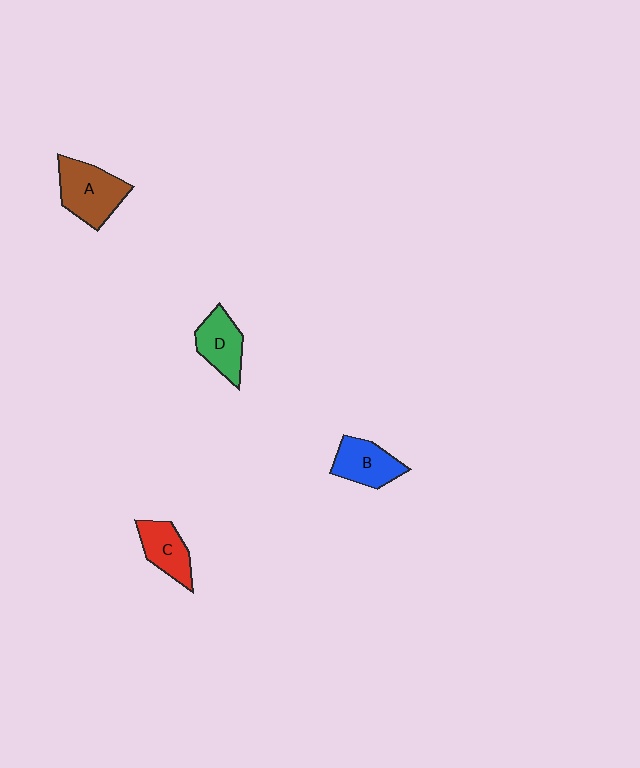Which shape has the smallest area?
Shape C (red).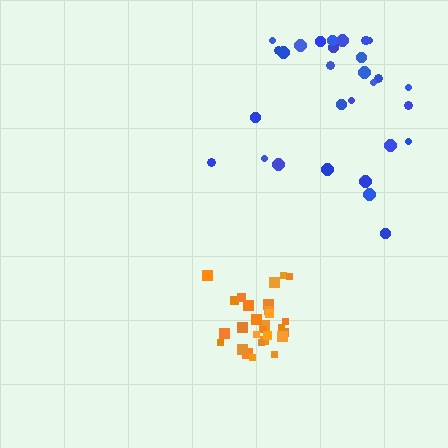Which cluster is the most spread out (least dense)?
Blue.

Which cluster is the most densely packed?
Orange.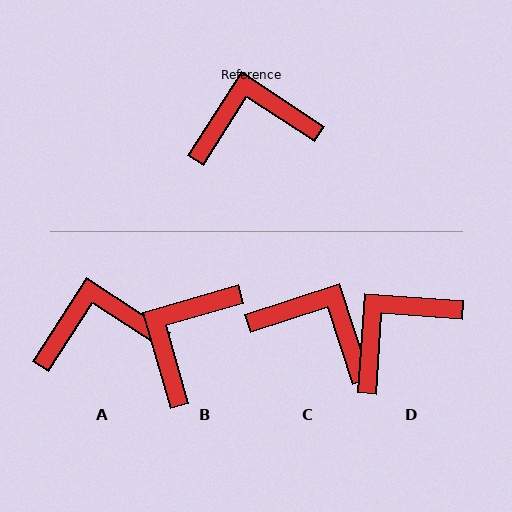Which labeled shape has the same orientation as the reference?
A.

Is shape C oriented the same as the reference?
No, it is off by about 39 degrees.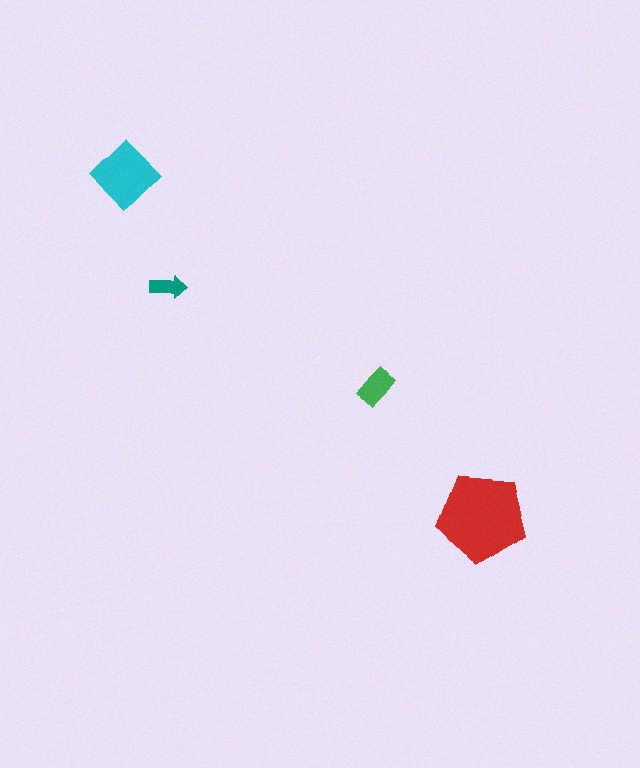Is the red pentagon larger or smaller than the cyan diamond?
Larger.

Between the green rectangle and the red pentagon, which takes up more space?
The red pentagon.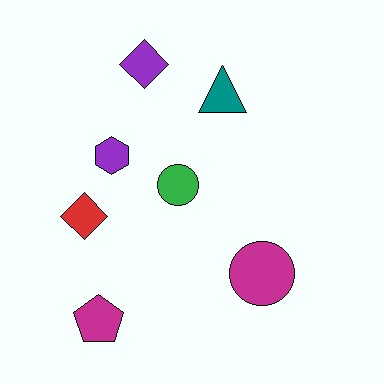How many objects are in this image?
There are 7 objects.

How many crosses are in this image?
There are no crosses.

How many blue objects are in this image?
There are no blue objects.